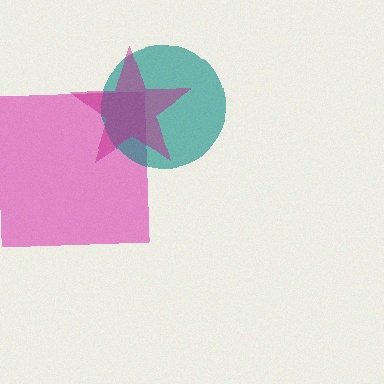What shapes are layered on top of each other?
The layered shapes are: a pink square, a teal circle, a magenta star.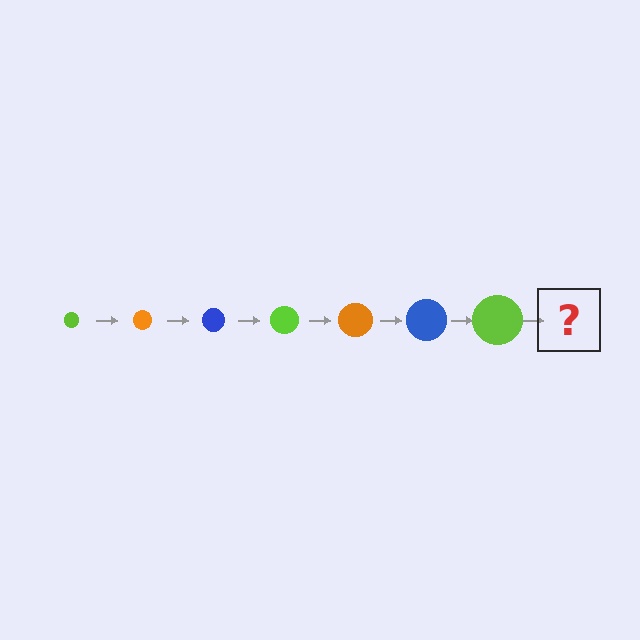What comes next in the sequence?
The next element should be an orange circle, larger than the previous one.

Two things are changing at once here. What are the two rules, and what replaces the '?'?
The two rules are that the circle grows larger each step and the color cycles through lime, orange, and blue. The '?' should be an orange circle, larger than the previous one.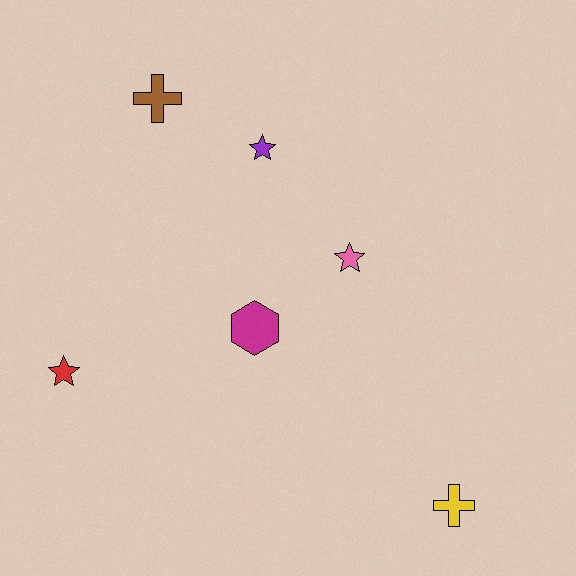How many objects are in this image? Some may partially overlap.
There are 6 objects.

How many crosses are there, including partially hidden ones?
There are 2 crosses.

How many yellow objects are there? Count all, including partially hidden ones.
There is 1 yellow object.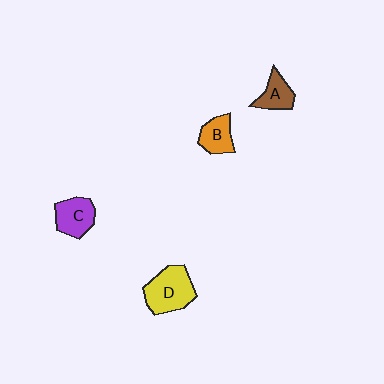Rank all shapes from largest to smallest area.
From largest to smallest: D (yellow), C (purple), B (orange), A (brown).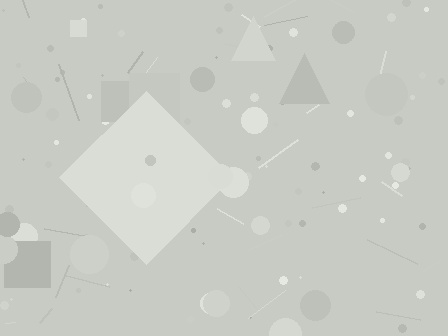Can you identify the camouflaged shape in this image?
The camouflaged shape is a diamond.